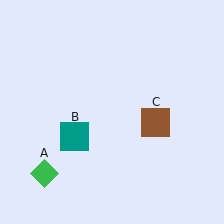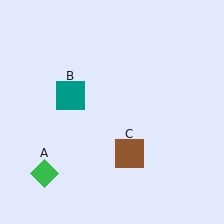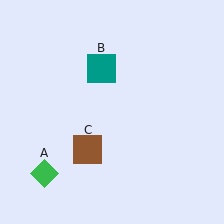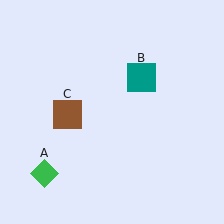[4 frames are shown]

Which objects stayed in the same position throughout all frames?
Green diamond (object A) remained stationary.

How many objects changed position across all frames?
2 objects changed position: teal square (object B), brown square (object C).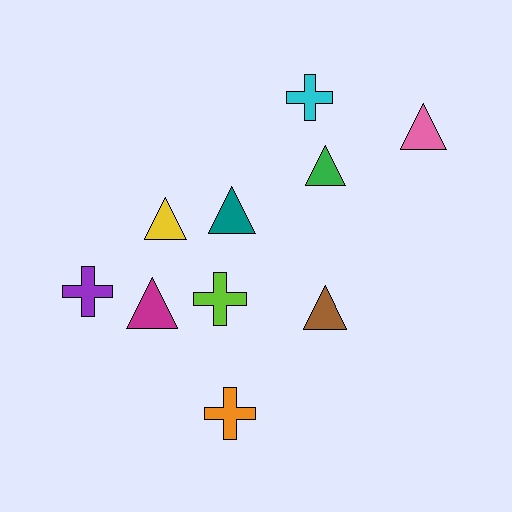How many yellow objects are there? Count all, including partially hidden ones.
There is 1 yellow object.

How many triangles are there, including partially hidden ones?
There are 6 triangles.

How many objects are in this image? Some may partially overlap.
There are 10 objects.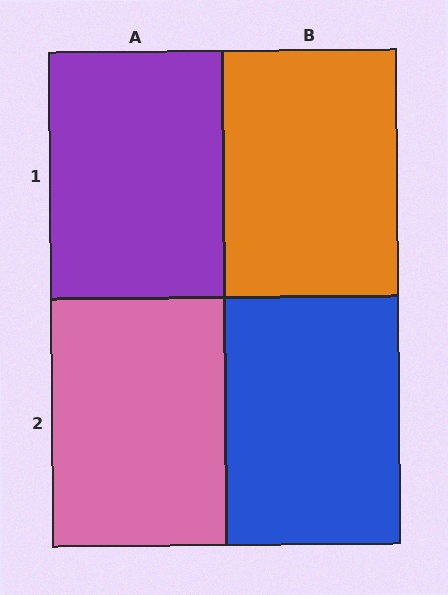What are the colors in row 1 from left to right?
Purple, orange.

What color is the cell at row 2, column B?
Blue.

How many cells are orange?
1 cell is orange.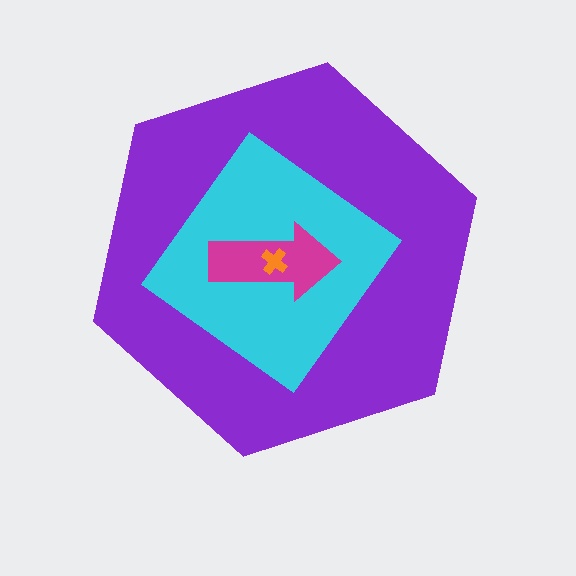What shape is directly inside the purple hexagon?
The cyan diamond.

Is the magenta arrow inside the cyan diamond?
Yes.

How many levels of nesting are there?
4.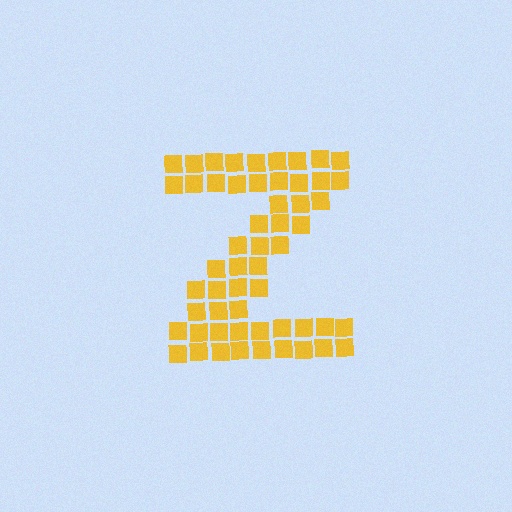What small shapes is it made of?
It is made of small squares.